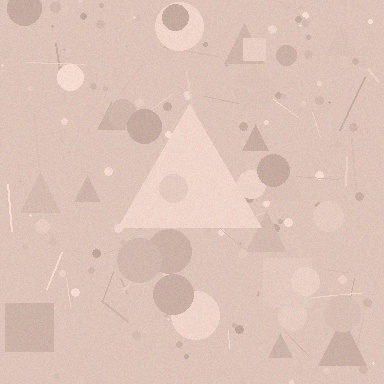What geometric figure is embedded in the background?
A triangle is embedded in the background.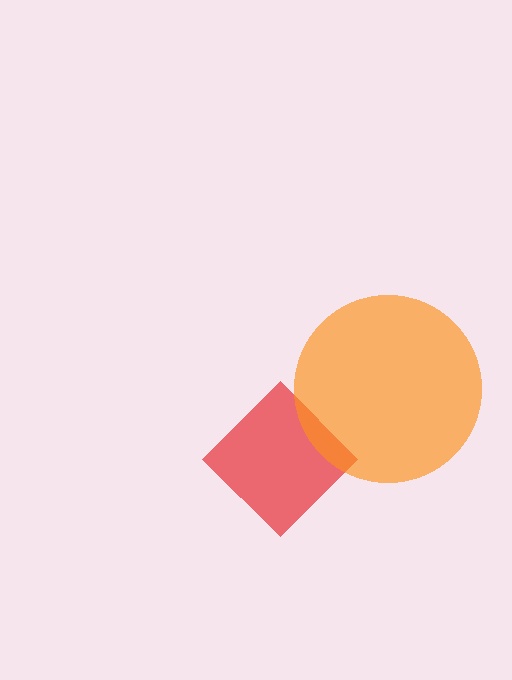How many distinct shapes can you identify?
There are 2 distinct shapes: a red diamond, an orange circle.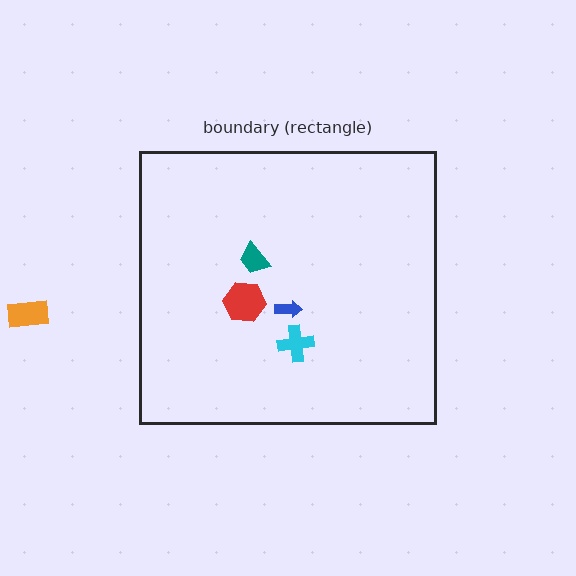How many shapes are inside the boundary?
4 inside, 1 outside.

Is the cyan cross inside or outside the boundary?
Inside.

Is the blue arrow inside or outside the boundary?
Inside.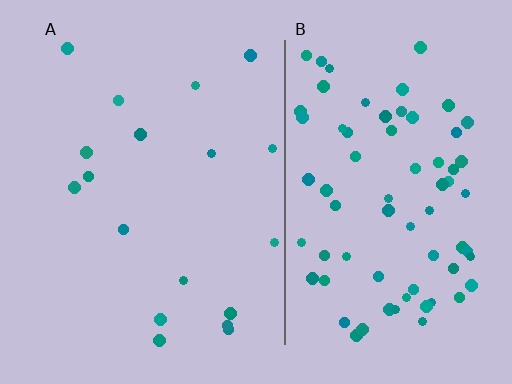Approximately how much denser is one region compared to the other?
Approximately 4.1× — region B over region A.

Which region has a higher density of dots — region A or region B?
B (the right).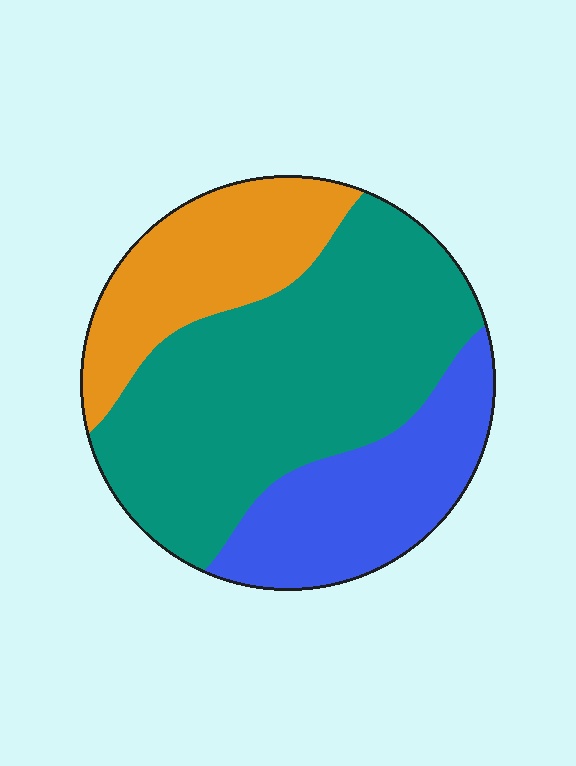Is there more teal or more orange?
Teal.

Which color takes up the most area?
Teal, at roughly 55%.